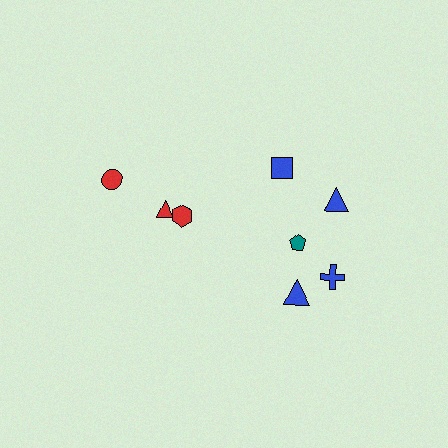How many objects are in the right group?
There are 5 objects.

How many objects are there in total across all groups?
There are 8 objects.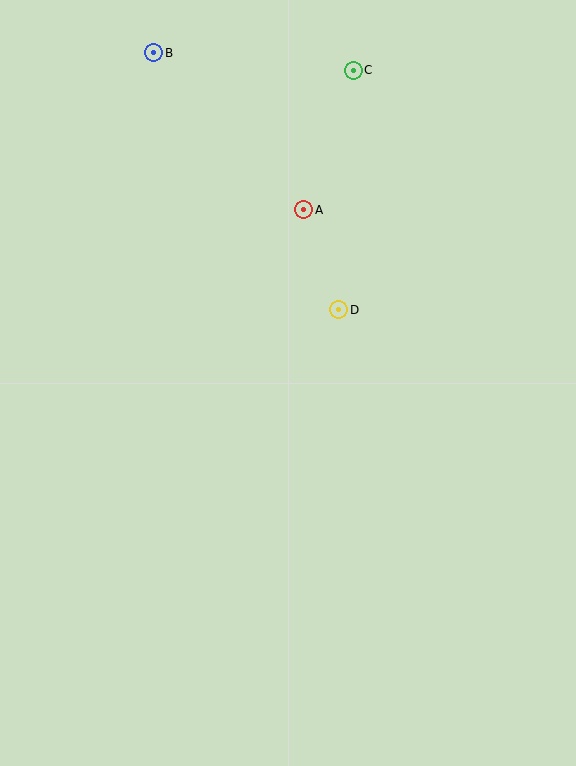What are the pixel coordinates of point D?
Point D is at (339, 310).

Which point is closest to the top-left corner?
Point B is closest to the top-left corner.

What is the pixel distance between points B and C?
The distance between B and C is 200 pixels.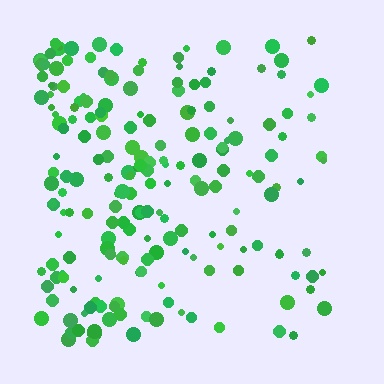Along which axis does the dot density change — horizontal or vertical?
Horizontal.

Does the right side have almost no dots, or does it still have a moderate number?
Still a moderate number, just noticeably fewer than the left.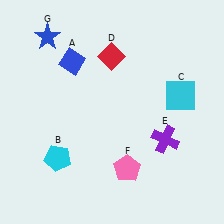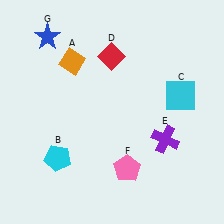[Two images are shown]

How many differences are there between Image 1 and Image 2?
There is 1 difference between the two images.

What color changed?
The diamond (A) changed from blue in Image 1 to orange in Image 2.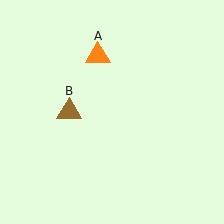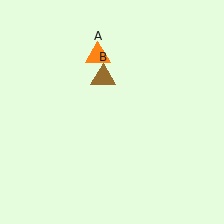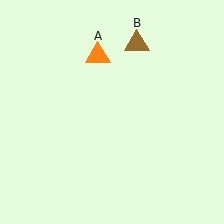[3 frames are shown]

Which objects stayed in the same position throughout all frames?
Orange triangle (object A) remained stationary.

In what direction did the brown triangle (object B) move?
The brown triangle (object B) moved up and to the right.